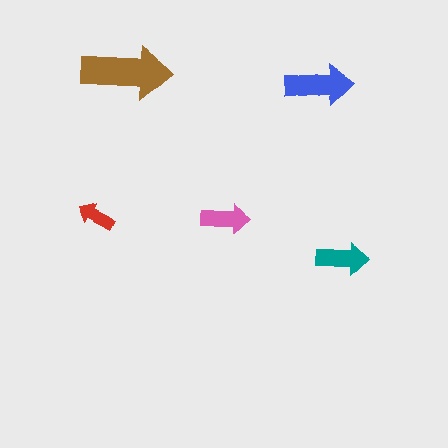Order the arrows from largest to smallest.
the brown one, the blue one, the teal one, the pink one, the red one.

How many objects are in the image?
There are 5 objects in the image.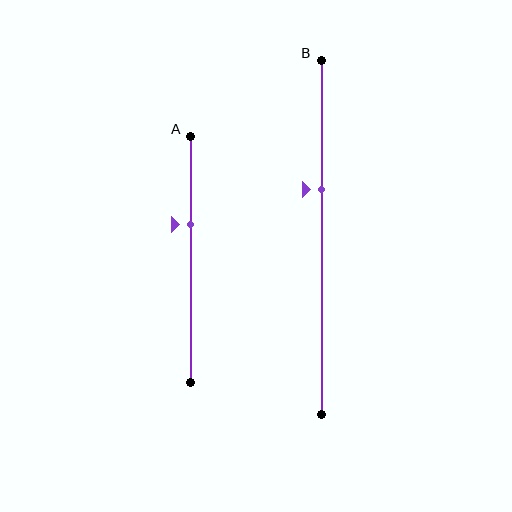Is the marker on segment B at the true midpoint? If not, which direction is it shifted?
No, the marker on segment B is shifted upward by about 14% of the segment length.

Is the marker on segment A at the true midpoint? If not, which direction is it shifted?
No, the marker on segment A is shifted upward by about 14% of the segment length.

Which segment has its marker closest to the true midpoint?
Segment B has its marker closest to the true midpoint.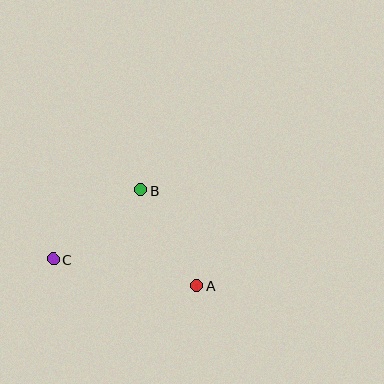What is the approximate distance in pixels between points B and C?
The distance between B and C is approximately 112 pixels.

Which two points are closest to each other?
Points A and B are closest to each other.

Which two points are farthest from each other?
Points A and C are farthest from each other.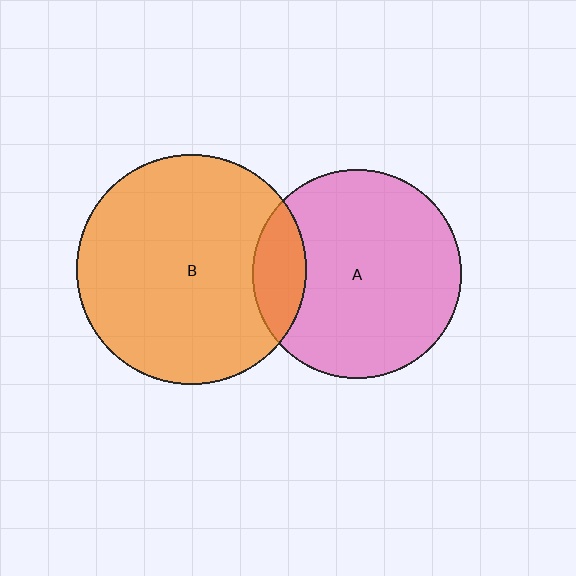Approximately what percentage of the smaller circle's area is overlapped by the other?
Approximately 15%.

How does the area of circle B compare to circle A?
Approximately 1.2 times.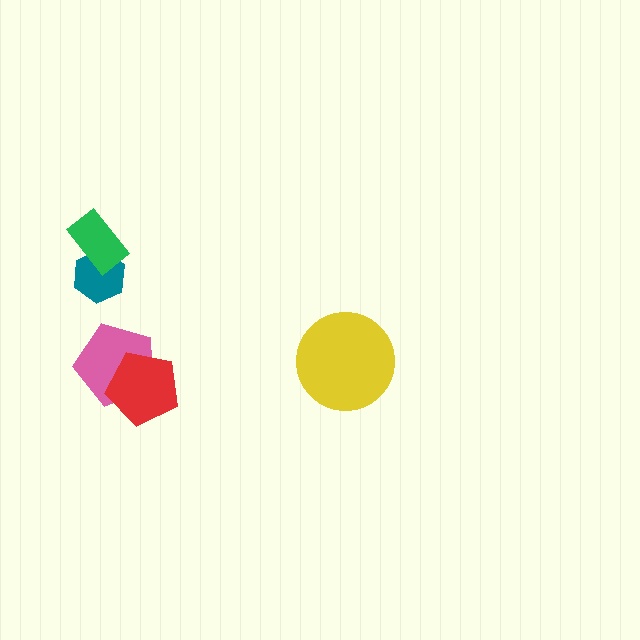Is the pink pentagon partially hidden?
Yes, it is partially covered by another shape.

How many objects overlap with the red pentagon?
1 object overlaps with the red pentagon.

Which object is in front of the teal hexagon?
The green rectangle is in front of the teal hexagon.